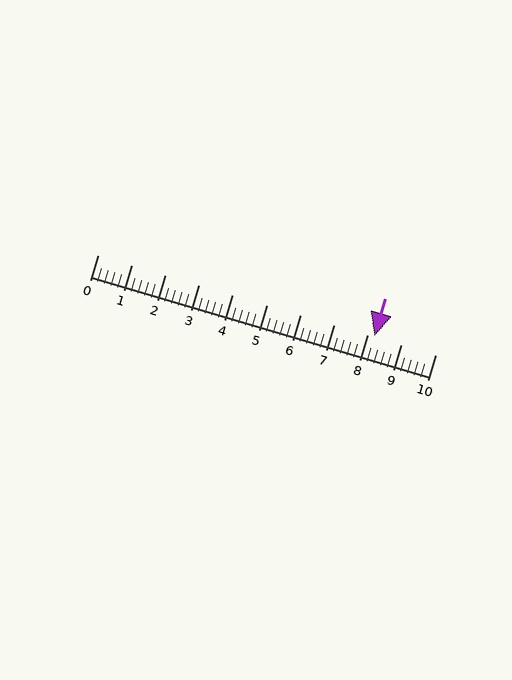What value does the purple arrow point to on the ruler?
The purple arrow points to approximately 8.2.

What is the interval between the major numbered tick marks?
The major tick marks are spaced 1 units apart.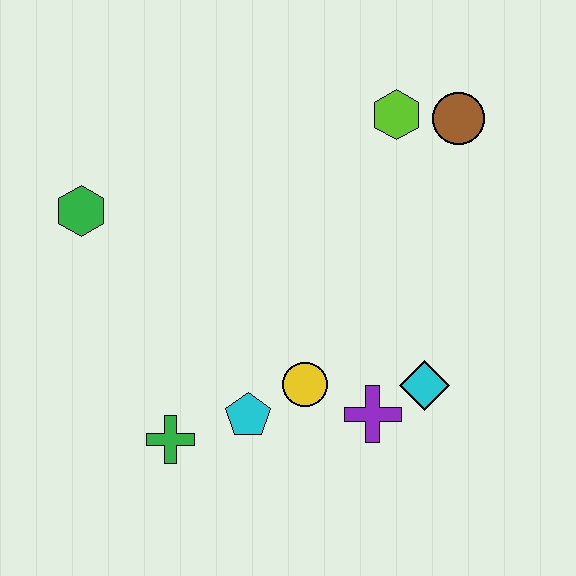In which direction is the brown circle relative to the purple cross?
The brown circle is above the purple cross.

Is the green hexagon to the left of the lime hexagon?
Yes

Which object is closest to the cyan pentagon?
The yellow circle is closest to the cyan pentagon.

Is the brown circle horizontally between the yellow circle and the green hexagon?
No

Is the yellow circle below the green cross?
No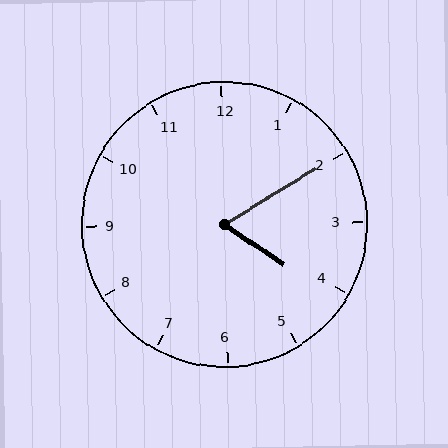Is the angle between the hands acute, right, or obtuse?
It is acute.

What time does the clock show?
4:10.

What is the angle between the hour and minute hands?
Approximately 65 degrees.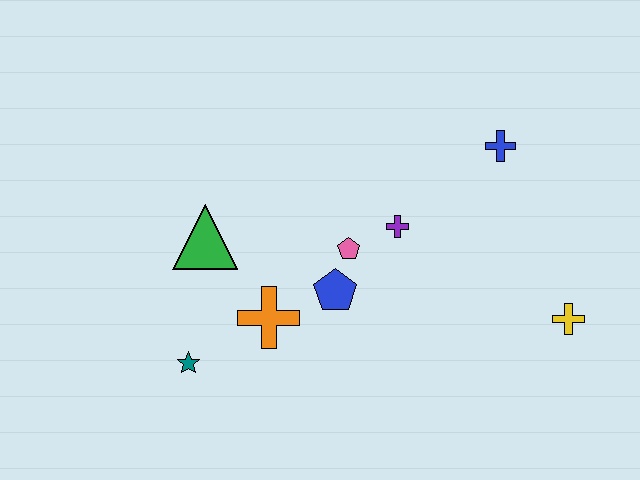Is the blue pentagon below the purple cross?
Yes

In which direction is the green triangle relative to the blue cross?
The green triangle is to the left of the blue cross.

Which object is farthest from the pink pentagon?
The yellow cross is farthest from the pink pentagon.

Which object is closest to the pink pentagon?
The blue pentagon is closest to the pink pentagon.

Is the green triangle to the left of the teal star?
No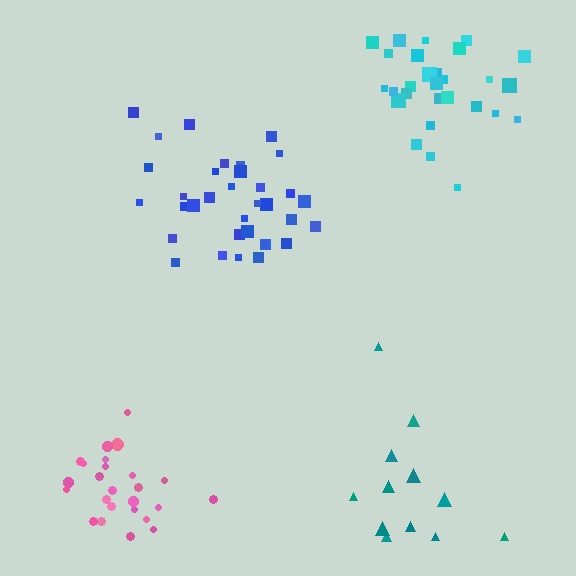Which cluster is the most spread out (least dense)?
Teal.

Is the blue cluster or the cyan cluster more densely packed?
Cyan.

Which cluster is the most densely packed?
Pink.